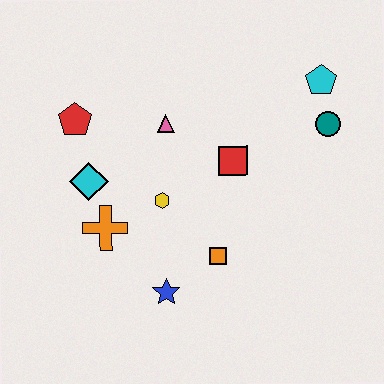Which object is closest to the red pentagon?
The cyan diamond is closest to the red pentagon.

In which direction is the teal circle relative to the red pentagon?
The teal circle is to the right of the red pentagon.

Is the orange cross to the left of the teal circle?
Yes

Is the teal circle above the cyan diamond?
Yes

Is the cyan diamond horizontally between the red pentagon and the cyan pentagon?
Yes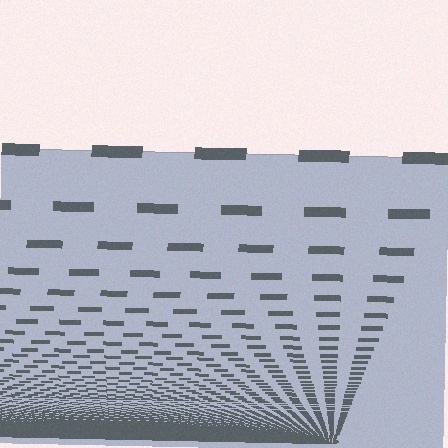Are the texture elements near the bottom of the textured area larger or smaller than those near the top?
Smaller. The gradient is inverted — elements near the bottom are smaller and denser.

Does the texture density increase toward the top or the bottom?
Density increases toward the bottom.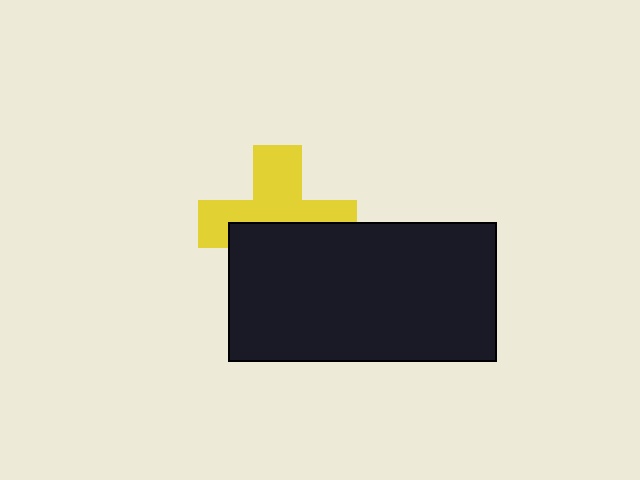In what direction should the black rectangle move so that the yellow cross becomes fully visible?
The black rectangle should move down. That is the shortest direction to clear the overlap and leave the yellow cross fully visible.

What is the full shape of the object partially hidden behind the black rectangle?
The partially hidden object is a yellow cross.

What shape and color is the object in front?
The object in front is a black rectangle.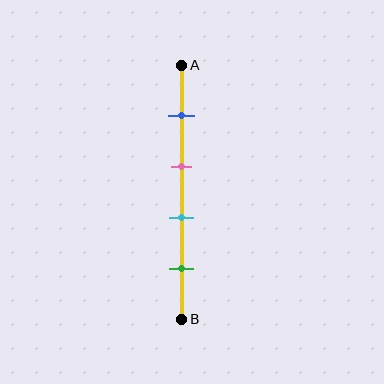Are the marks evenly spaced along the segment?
Yes, the marks are approximately evenly spaced.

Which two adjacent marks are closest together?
The pink and cyan marks are the closest adjacent pair.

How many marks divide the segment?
There are 4 marks dividing the segment.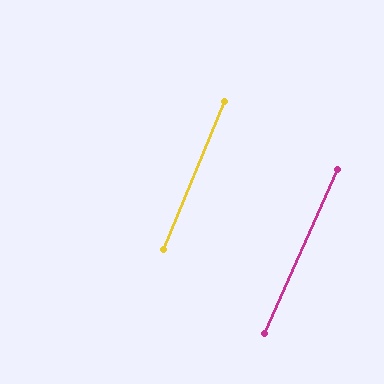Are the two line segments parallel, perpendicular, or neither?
Parallel — their directions differ by only 2.0°.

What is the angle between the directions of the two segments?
Approximately 2 degrees.